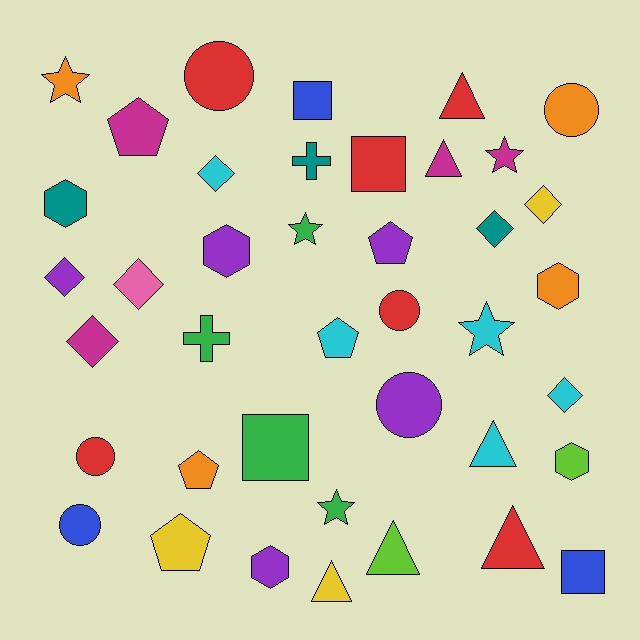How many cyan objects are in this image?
There are 5 cyan objects.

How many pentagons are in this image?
There are 5 pentagons.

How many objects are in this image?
There are 40 objects.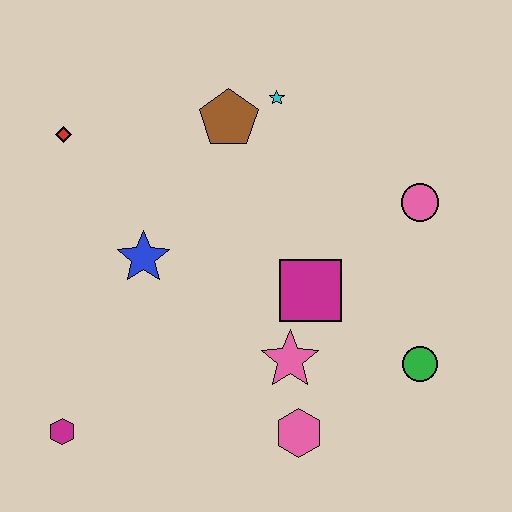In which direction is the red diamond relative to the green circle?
The red diamond is to the left of the green circle.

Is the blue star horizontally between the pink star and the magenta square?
No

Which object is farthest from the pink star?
The red diamond is farthest from the pink star.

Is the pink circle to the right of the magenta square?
Yes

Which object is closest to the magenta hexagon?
The blue star is closest to the magenta hexagon.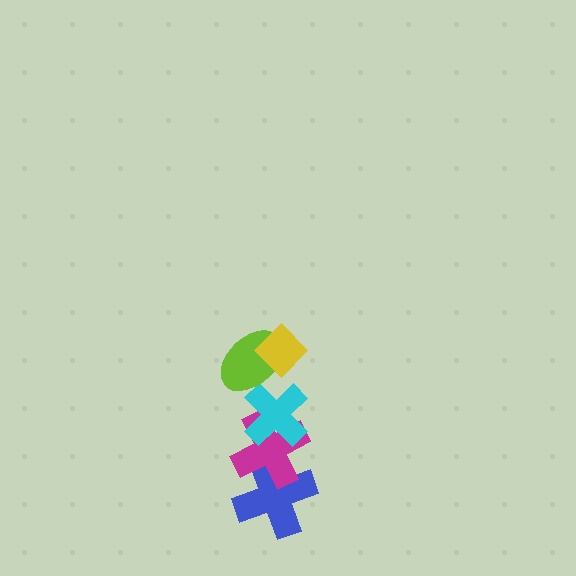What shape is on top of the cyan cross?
The lime ellipse is on top of the cyan cross.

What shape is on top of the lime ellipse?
The yellow diamond is on top of the lime ellipse.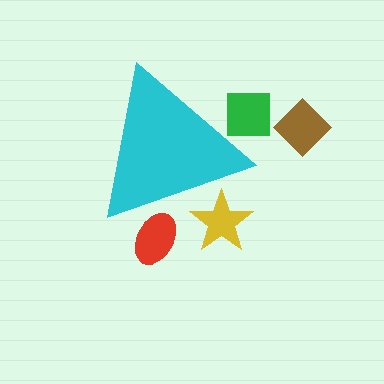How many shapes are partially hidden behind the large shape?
3 shapes are partially hidden.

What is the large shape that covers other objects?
A cyan triangle.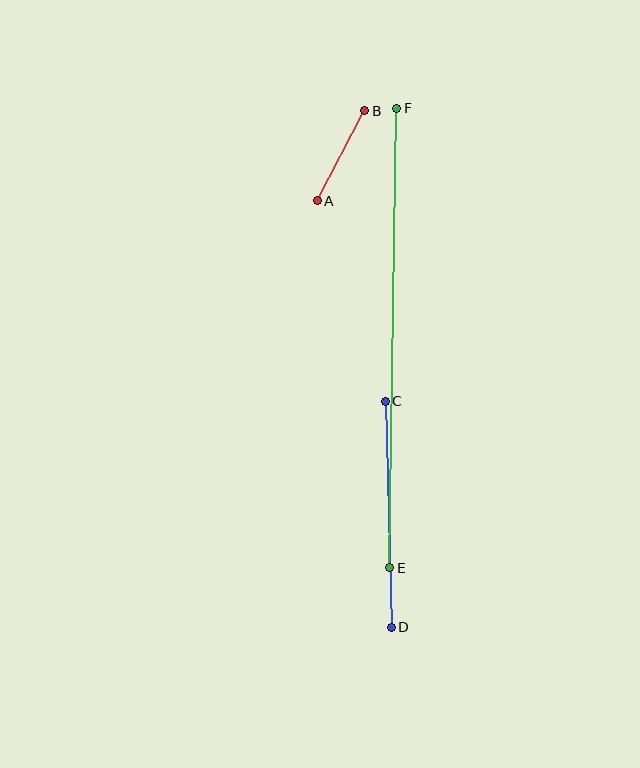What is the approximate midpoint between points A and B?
The midpoint is at approximately (341, 156) pixels.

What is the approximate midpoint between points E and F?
The midpoint is at approximately (393, 338) pixels.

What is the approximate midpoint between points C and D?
The midpoint is at approximately (388, 514) pixels.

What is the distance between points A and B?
The distance is approximately 102 pixels.